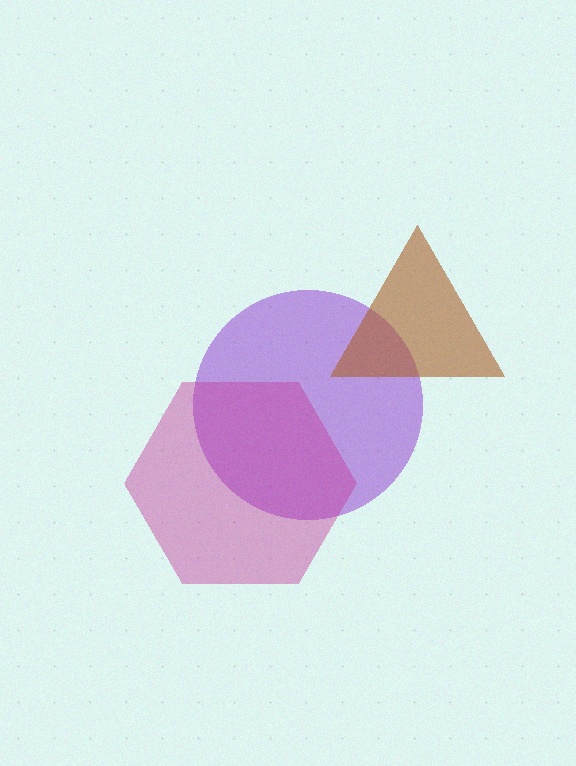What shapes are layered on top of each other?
The layered shapes are: a purple circle, a magenta hexagon, a brown triangle.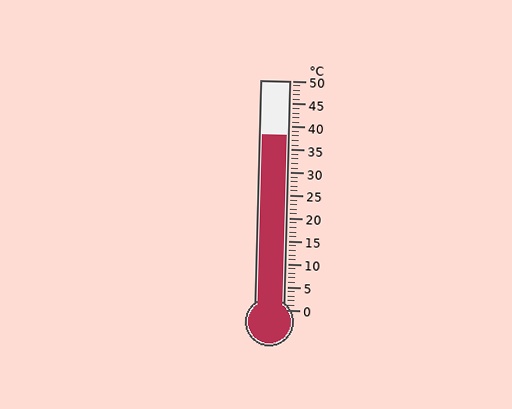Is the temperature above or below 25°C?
The temperature is above 25°C.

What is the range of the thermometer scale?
The thermometer scale ranges from 0°C to 50°C.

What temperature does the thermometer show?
The thermometer shows approximately 38°C.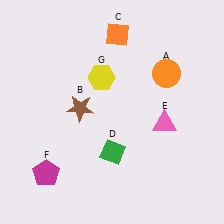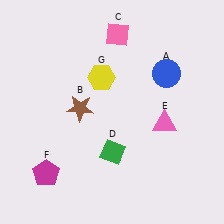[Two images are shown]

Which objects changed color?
A changed from orange to blue. C changed from orange to pink.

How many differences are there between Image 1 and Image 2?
There are 2 differences between the two images.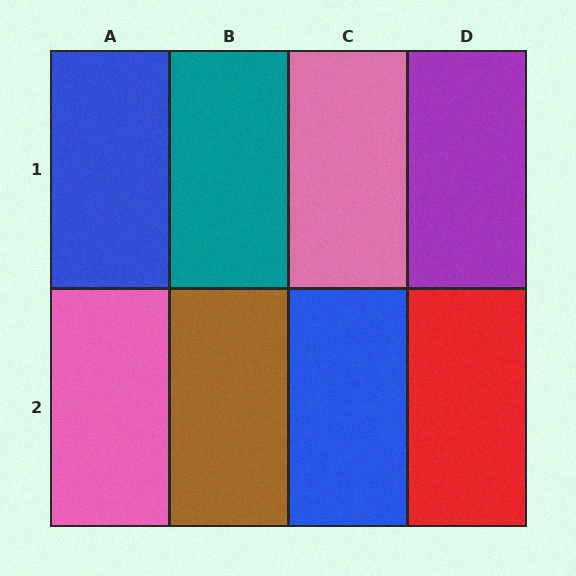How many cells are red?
1 cell is red.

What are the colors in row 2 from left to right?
Pink, brown, blue, red.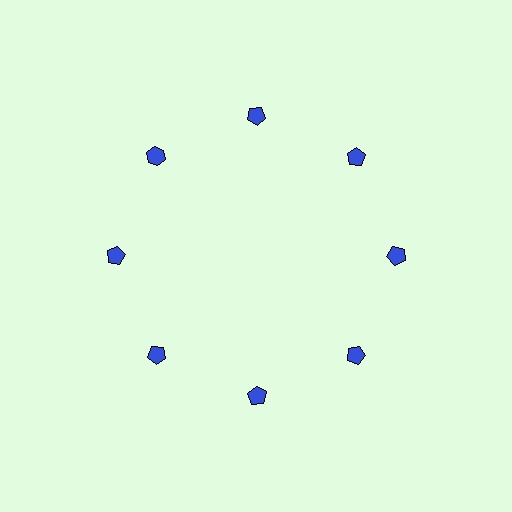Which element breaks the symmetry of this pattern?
The blue hexagon at roughly the 10 o'clock position breaks the symmetry. All other shapes are blue pentagons.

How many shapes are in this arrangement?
There are 8 shapes arranged in a ring pattern.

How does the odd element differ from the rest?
It has a different shape: hexagon instead of pentagon.